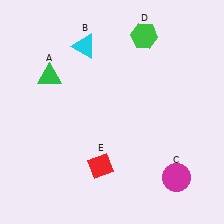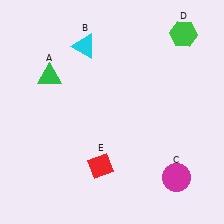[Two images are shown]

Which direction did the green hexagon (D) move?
The green hexagon (D) moved right.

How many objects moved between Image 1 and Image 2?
1 object moved between the two images.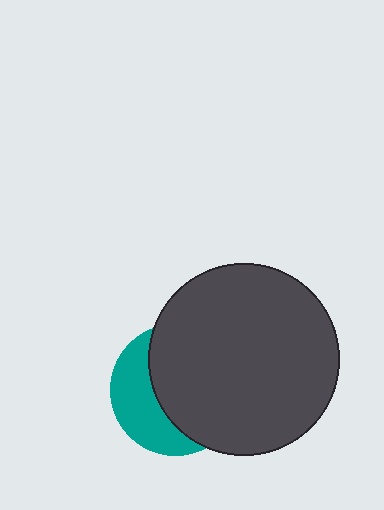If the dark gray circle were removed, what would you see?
You would see the complete teal circle.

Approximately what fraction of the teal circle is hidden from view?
Roughly 63% of the teal circle is hidden behind the dark gray circle.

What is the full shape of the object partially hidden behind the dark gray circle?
The partially hidden object is a teal circle.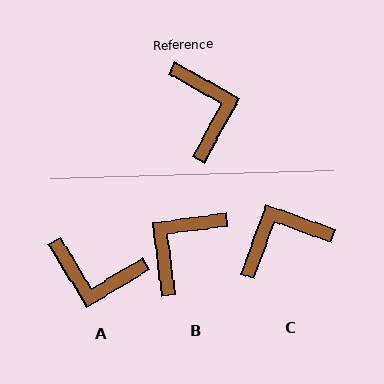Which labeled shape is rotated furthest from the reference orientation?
B, about 126 degrees away.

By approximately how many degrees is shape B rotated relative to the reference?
Approximately 126 degrees counter-clockwise.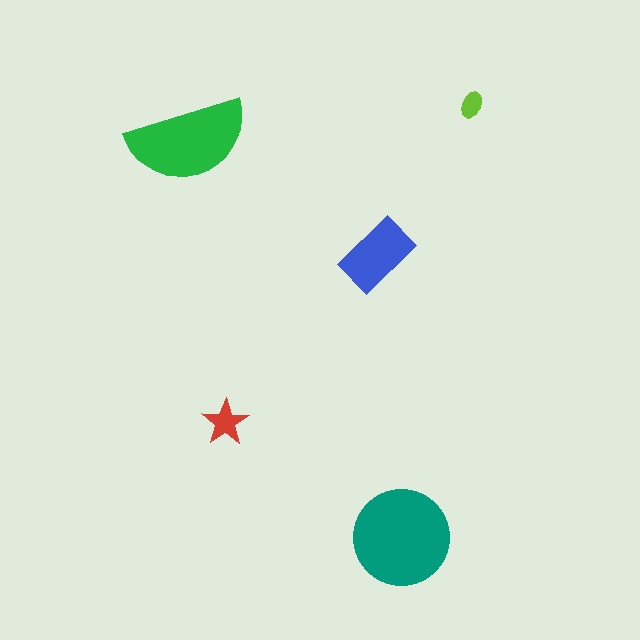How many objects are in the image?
There are 5 objects in the image.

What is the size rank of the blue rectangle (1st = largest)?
3rd.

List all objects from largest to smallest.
The teal circle, the green semicircle, the blue rectangle, the red star, the lime ellipse.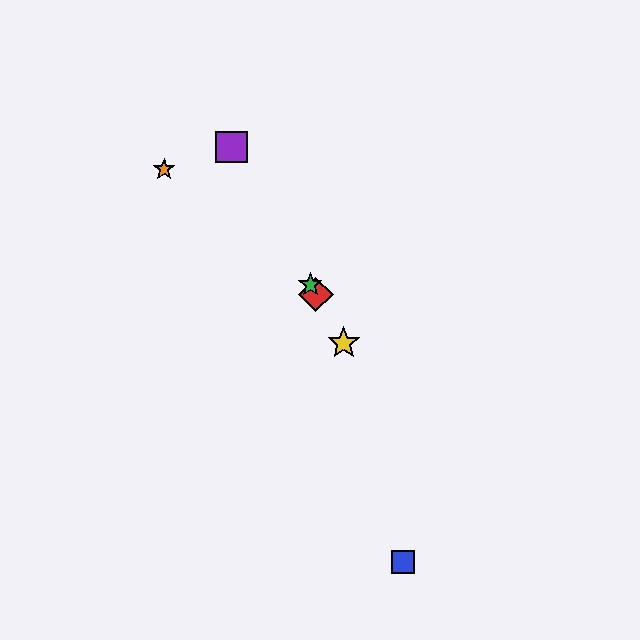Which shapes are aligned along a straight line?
The red diamond, the green star, the yellow star, the purple square are aligned along a straight line.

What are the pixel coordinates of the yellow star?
The yellow star is at (344, 343).